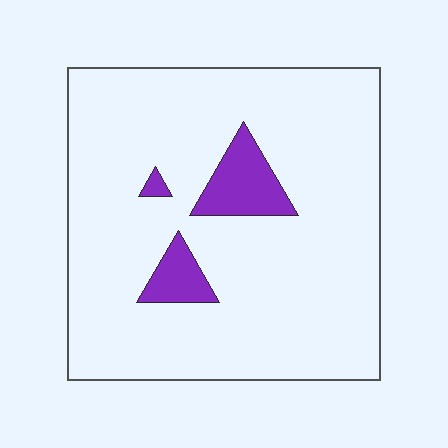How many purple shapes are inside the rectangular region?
3.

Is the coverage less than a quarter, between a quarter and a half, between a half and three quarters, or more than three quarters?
Less than a quarter.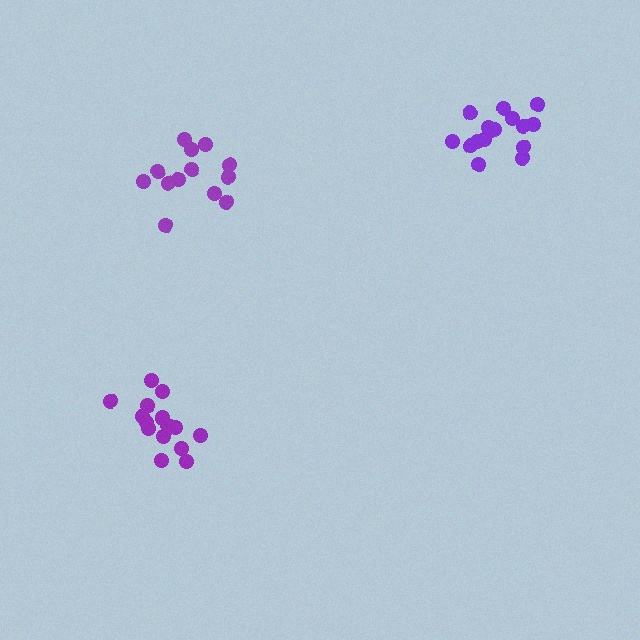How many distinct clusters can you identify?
There are 3 distinct clusters.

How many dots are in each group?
Group 1: 13 dots, Group 2: 16 dots, Group 3: 16 dots (45 total).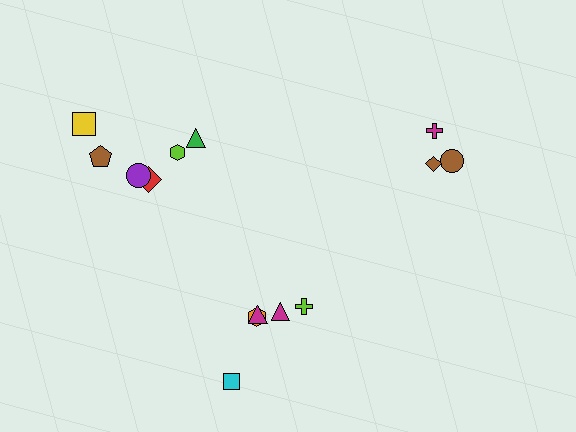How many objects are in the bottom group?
There are 5 objects.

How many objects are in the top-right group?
There are 3 objects.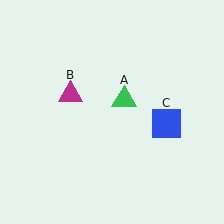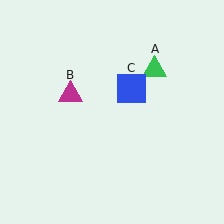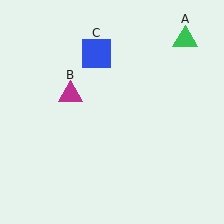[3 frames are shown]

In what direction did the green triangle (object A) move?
The green triangle (object A) moved up and to the right.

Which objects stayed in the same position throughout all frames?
Magenta triangle (object B) remained stationary.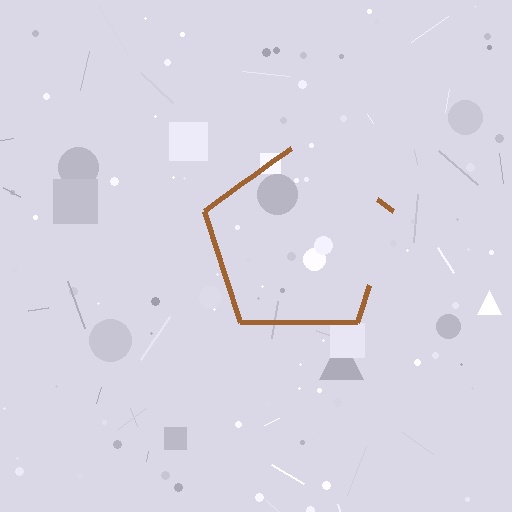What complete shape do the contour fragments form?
The contour fragments form a pentagon.